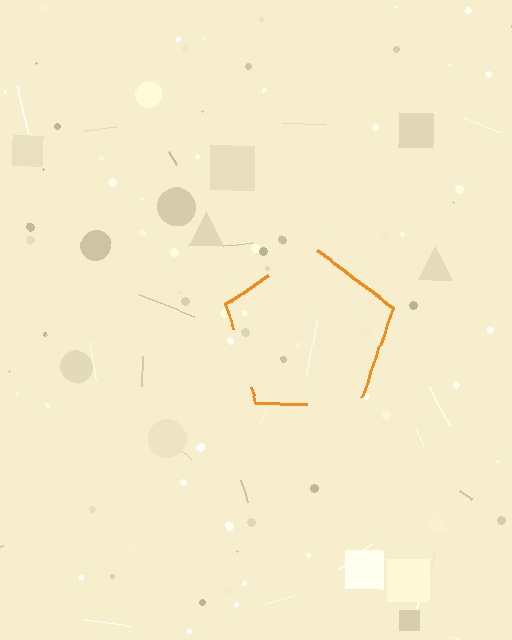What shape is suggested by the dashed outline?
The dashed outline suggests a pentagon.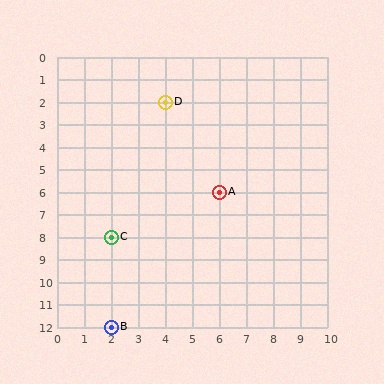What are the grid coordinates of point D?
Point D is at grid coordinates (4, 2).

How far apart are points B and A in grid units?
Points B and A are 4 columns and 6 rows apart (about 7.2 grid units diagonally).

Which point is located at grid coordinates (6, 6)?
Point A is at (6, 6).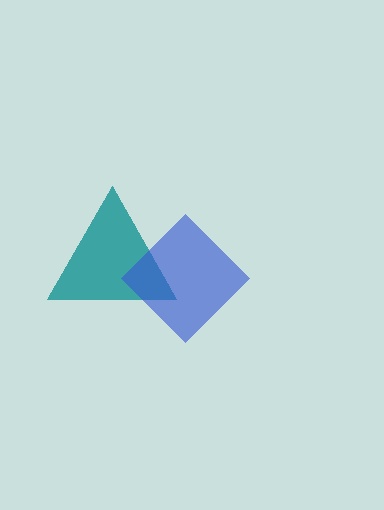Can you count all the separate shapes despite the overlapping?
Yes, there are 2 separate shapes.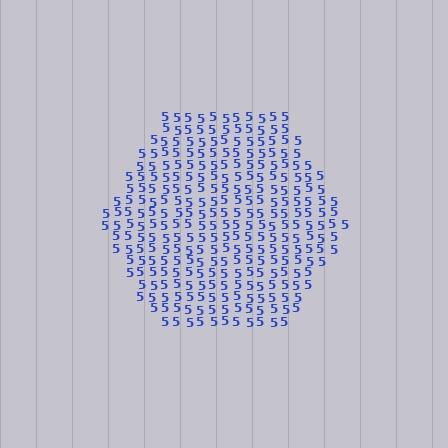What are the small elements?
The small elements are digit 5's.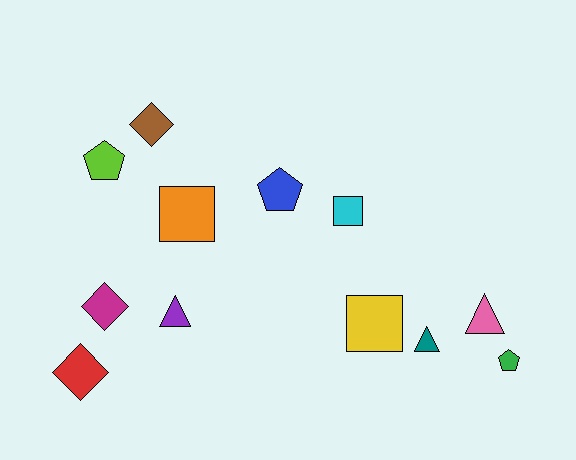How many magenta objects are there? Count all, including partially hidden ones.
There is 1 magenta object.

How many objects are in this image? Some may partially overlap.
There are 12 objects.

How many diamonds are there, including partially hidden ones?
There are 3 diamonds.